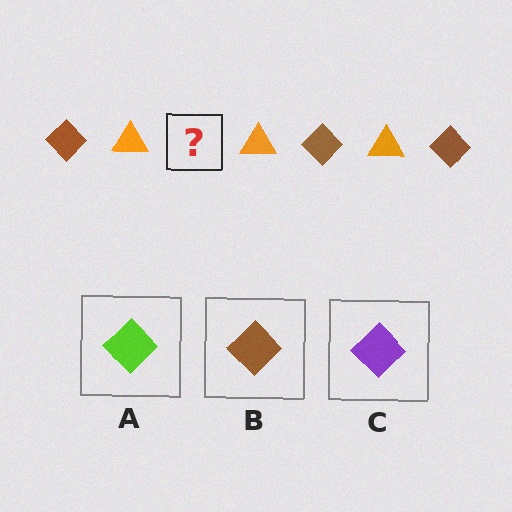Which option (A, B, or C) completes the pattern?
B.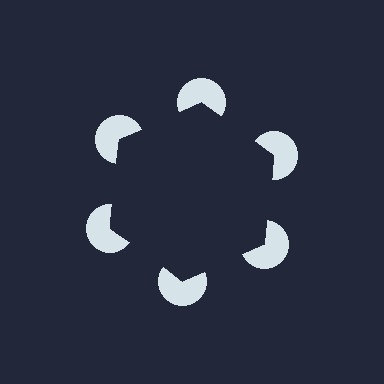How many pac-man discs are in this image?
There are 6 — one at each vertex of the illusory hexagon.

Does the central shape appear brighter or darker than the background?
It typically appears slightly darker than the background, even though no actual brightness change is drawn.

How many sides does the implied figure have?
6 sides.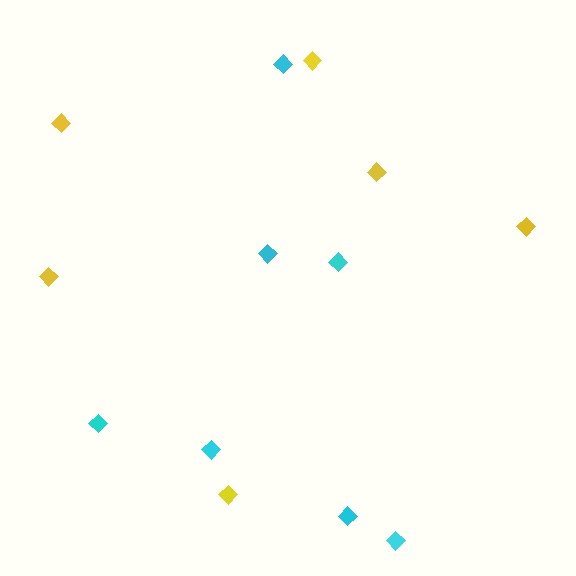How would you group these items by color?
There are 2 groups: one group of cyan diamonds (7) and one group of yellow diamonds (6).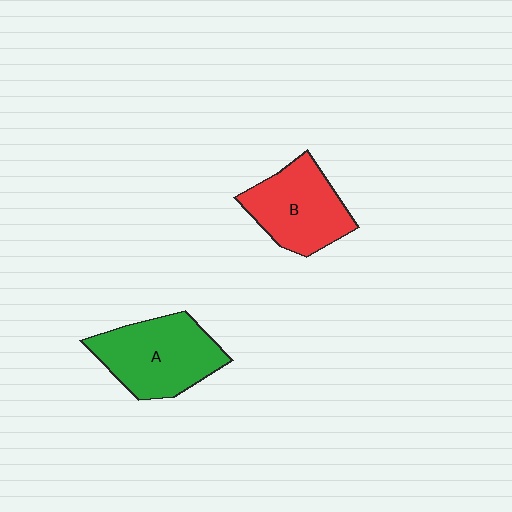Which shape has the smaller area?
Shape B (red).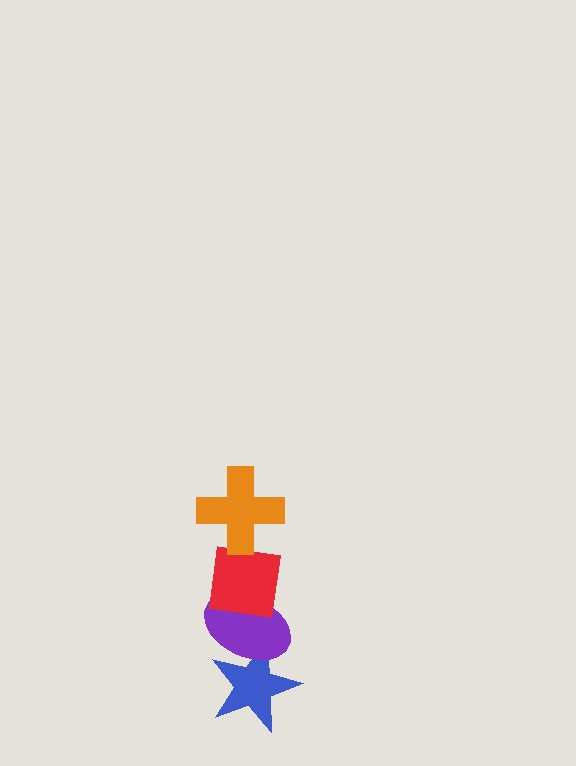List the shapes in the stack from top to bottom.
From top to bottom: the orange cross, the red square, the purple ellipse, the blue star.